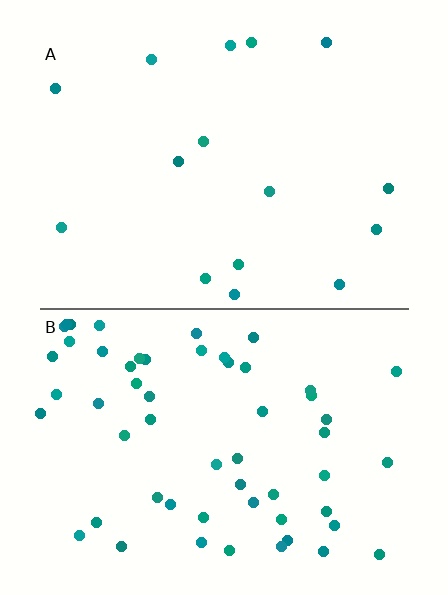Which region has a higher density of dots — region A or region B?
B (the bottom).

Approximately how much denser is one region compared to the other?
Approximately 3.7× — region B over region A.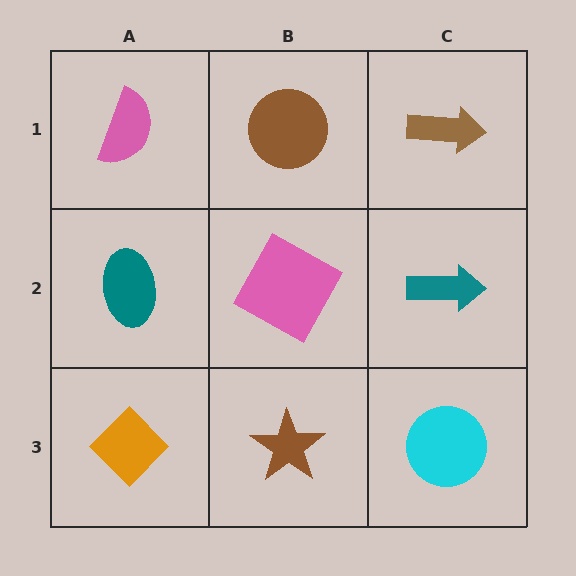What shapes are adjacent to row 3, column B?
A pink square (row 2, column B), an orange diamond (row 3, column A), a cyan circle (row 3, column C).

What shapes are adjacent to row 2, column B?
A brown circle (row 1, column B), a brown star (row 3, column B), a teal ellipse (row 2, column A), a teal arrow (row 2, column C).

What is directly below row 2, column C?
A cyan circle.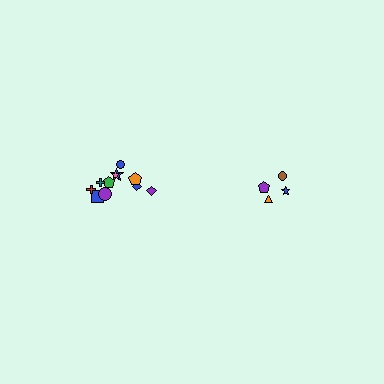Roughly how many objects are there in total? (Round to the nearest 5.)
Roughly 15 objects in total.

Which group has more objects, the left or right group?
The left group.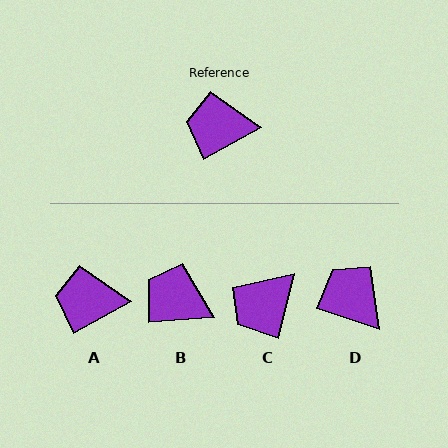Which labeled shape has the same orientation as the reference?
A.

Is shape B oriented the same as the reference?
No, it is off by about 25 degrees.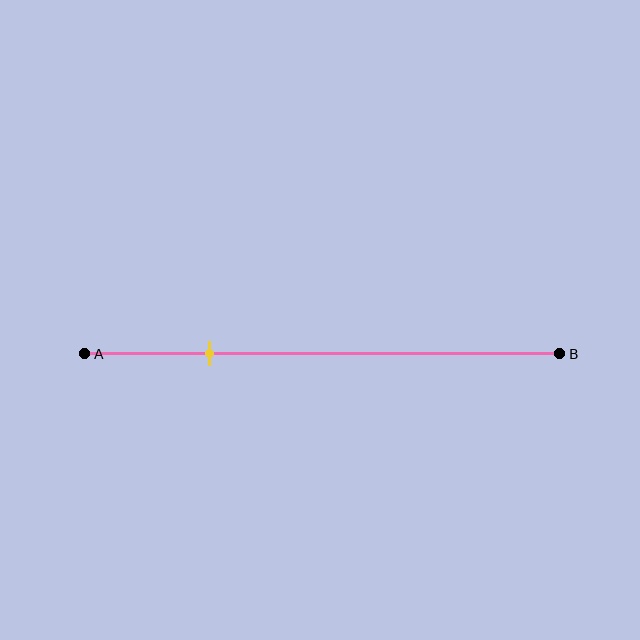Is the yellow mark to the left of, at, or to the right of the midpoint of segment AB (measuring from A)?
The yellow mark is to the left of the midpoint of segment AB.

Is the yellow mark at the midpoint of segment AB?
No, the mark is at about 25% from A, not at the 50% midpoint.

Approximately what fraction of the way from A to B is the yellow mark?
The yellow mark is approximately 25% of the way from A to B.